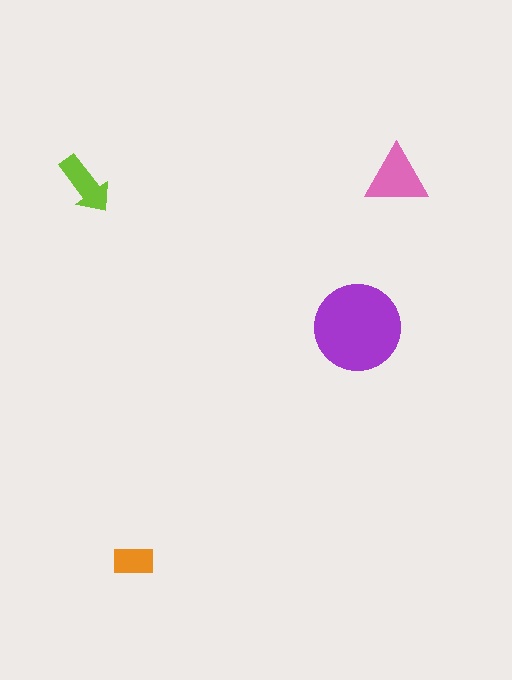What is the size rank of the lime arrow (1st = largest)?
3rd.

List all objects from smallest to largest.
The orange rectangle, the lime arrow, the pink triangle, the purple circle.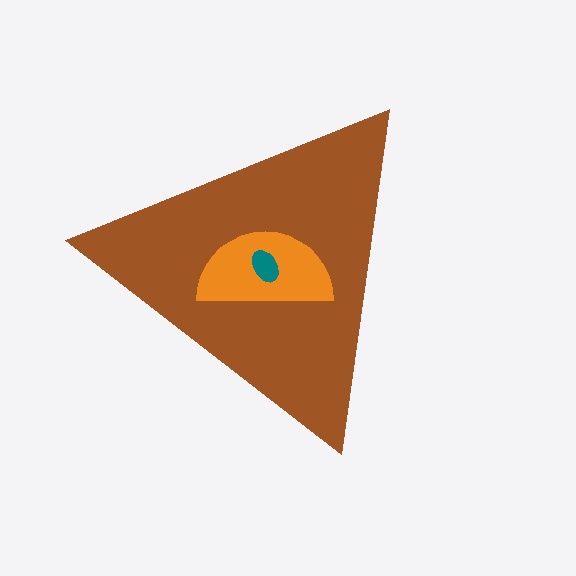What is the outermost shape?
The brown triangle.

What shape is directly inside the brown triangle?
The orange semicircle.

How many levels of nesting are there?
3.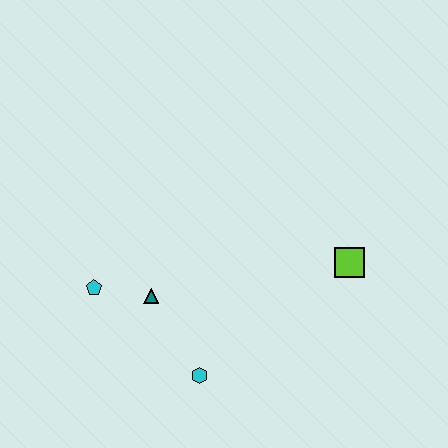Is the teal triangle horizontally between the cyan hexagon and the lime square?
No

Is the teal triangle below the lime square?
Yes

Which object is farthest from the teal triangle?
The lime square is farthest from the teal triangle.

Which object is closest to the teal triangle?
The cyan pentagon is closest to the teal triangle.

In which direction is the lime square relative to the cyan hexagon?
The lime square is to the right of the cyan hexagon.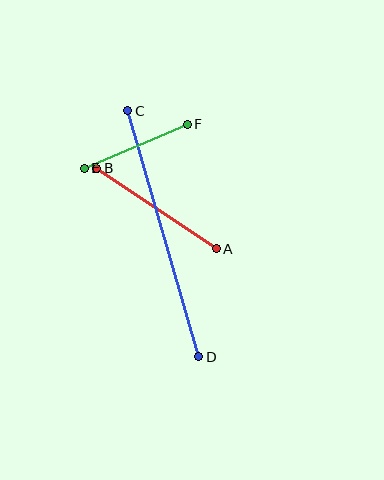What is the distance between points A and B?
The distance is approximately 144 pixels.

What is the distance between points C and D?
The distance is approximately 256 pixels.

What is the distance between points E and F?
The distance is approximately 112 pixels.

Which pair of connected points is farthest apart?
Points C and D are farthest apart.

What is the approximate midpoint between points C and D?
The midpoint is at approximately (163, 234) pixels.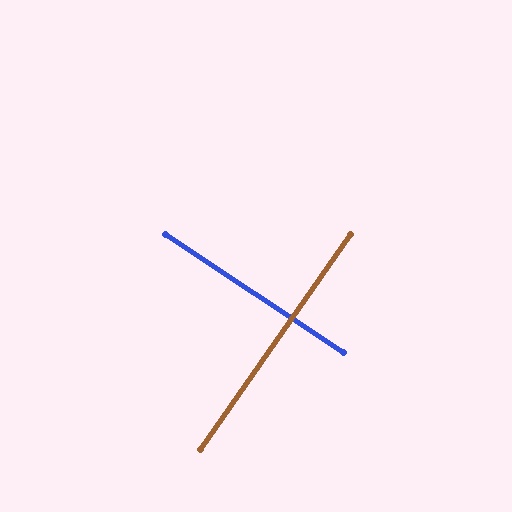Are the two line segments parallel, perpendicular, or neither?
Perpendicular — they meet at approximately 89°.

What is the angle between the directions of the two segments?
Approximately 89 degrees.